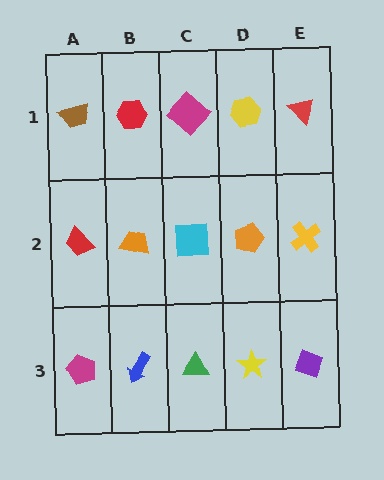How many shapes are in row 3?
5 shapes.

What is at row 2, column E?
A yellow cross.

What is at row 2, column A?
A red trapezoid.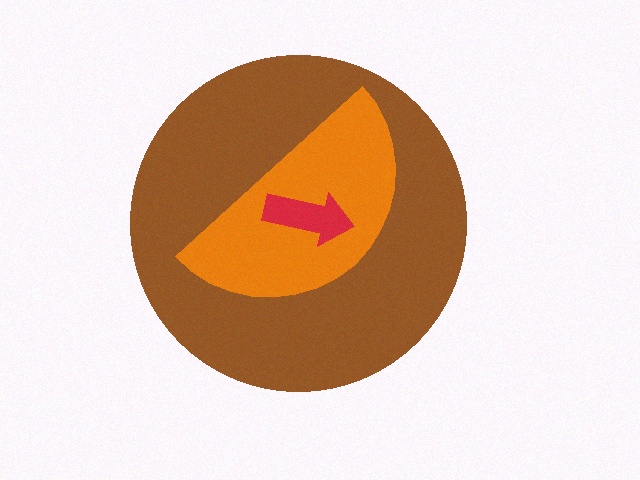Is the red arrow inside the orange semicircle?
Yes.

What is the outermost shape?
The brown circle.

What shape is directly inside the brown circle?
The orange semicircle.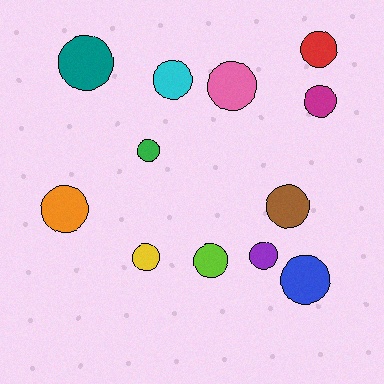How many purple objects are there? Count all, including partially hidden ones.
There is 1 purple object.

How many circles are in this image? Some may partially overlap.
There are 12 circles.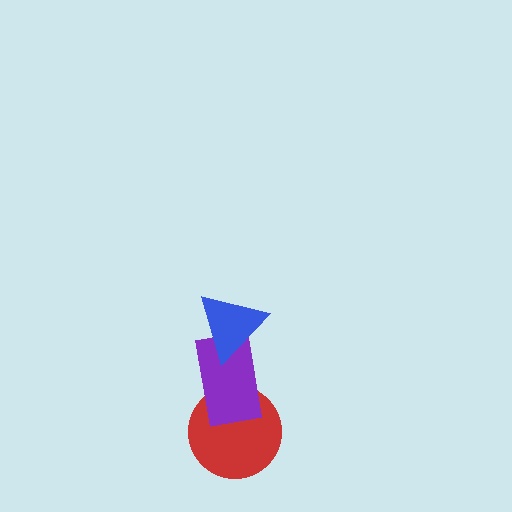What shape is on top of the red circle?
The purple rectangle is on top of the red circle.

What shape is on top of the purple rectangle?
The blue triangle is on top of the purple rectangle.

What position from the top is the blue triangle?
The blue triangle is 1st from the top.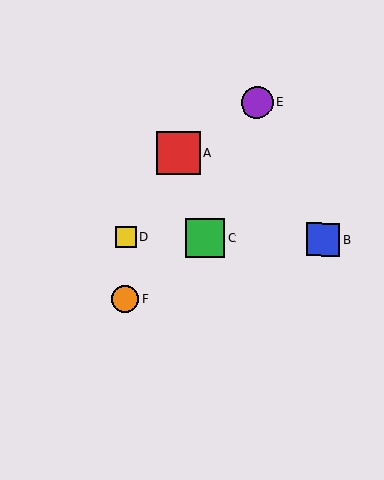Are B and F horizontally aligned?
No, B is at y≈239 and F is at y≈299.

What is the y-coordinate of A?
Object A is at y≈153.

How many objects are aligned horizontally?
3 objects (B, C, D) are aligned horizontally.